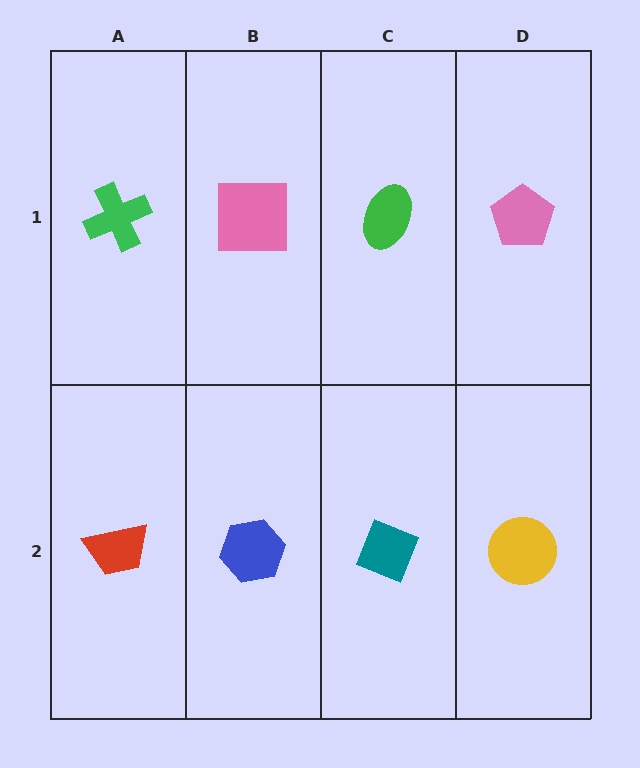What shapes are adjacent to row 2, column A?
A green cross (row 1, column A), a blue hexagon (row 2, column B).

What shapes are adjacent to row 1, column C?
A teal diamond (row 2, column C), a pink square (row 1, column B), a pink pentagon (row 1, column D).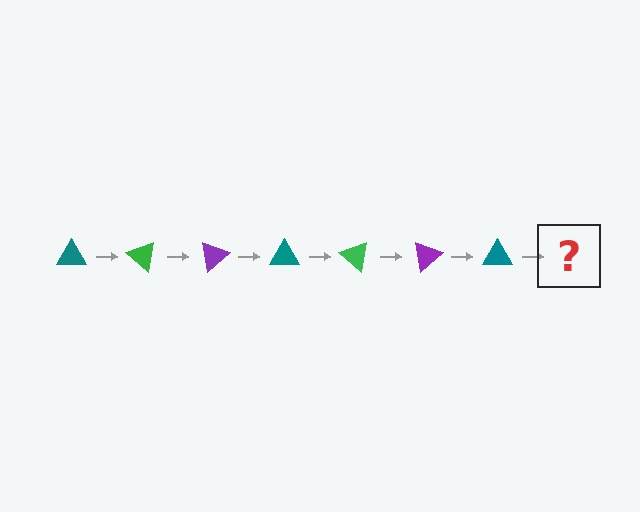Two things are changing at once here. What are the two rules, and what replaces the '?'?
The two rules are that it rotates 40 degrees each step and the color cycles through teal, green, and purple. The '?' should be a green triangle, rotated 280 degrees from the start.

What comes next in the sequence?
The next element should be a green triangle, rotated 280 degrees from the start.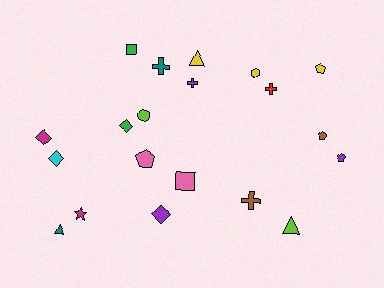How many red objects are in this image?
There is 1 red object.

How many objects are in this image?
There are 20 objects.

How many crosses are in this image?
There are 4 crosses.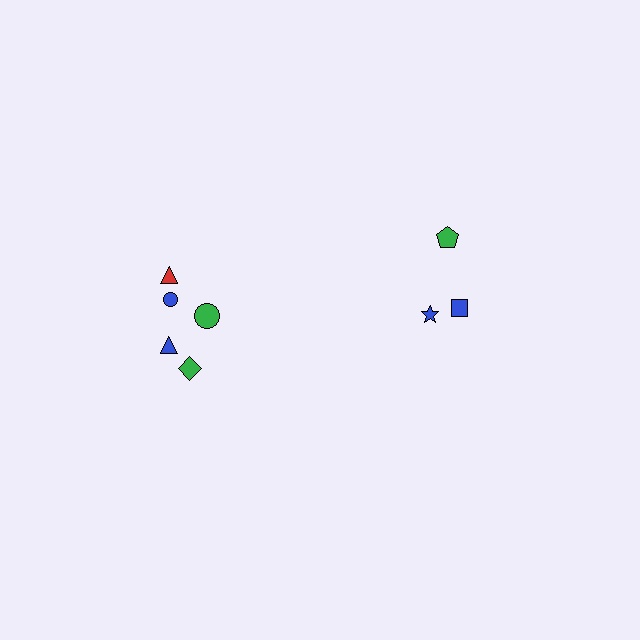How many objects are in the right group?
There are 3 objects.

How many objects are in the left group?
There are 5 objects.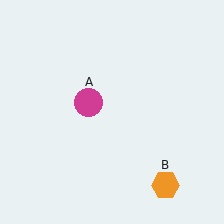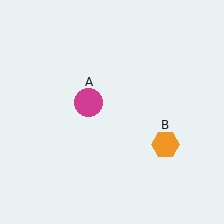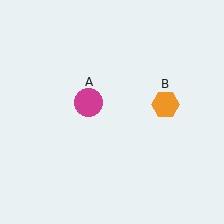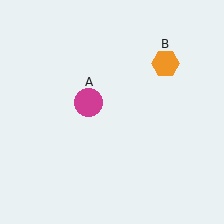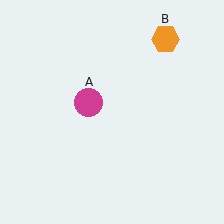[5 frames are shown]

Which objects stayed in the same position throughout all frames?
Magenta circle (object A) remained stationary.